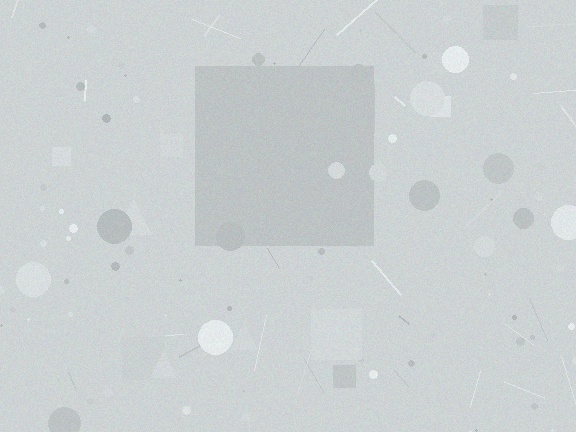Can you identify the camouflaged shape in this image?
The camouflaged shape is a square.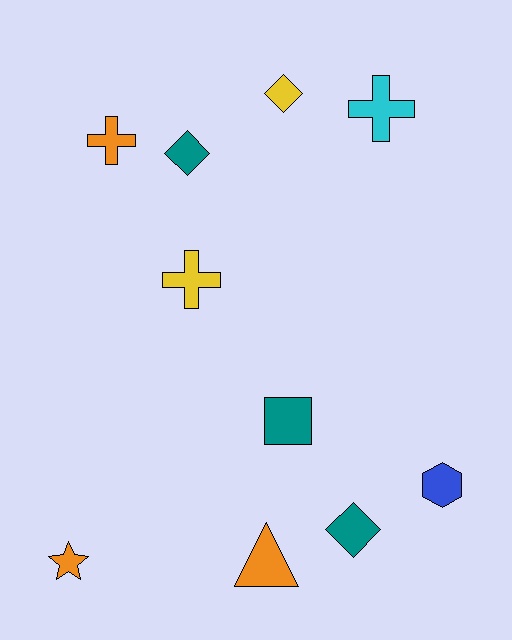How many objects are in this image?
There are 10 objects.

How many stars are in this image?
There is 1 star.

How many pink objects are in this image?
There are no pink objects.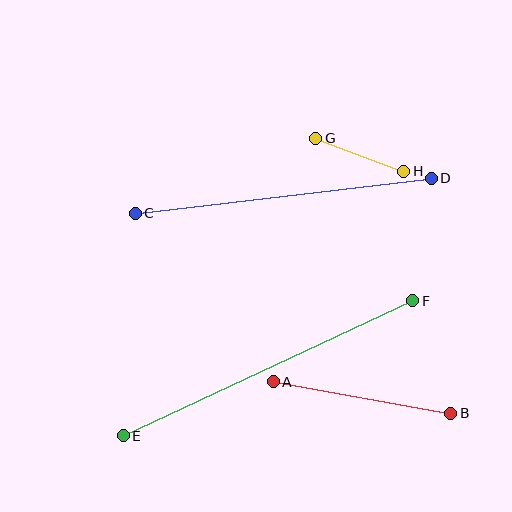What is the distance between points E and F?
The distance is approximately 320 pixels.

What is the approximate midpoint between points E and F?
The midpoint is at approximately (268, 368) pixels.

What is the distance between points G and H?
The distance is approximately 94 pixels.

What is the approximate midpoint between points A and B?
The midpoint is at approximately (362, 398) pixels.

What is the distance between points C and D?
The distance is approximately 298 pixels.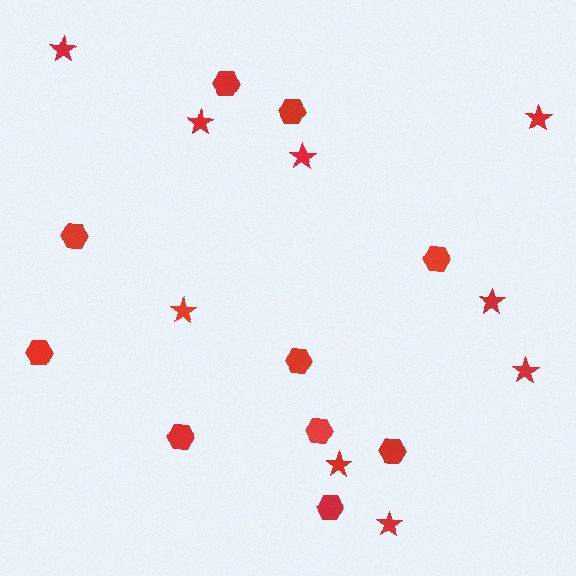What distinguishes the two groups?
There are 2 groups: one group of stars (9) and one group of hexagons (10).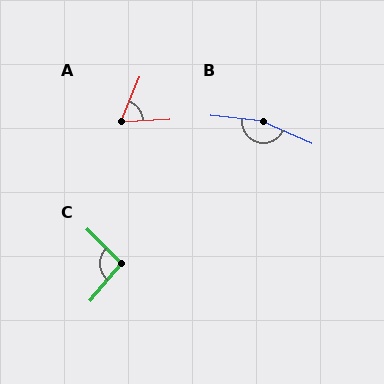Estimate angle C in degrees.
Approximately 96 degrees.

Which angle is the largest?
B, at approximately 162 degrees.